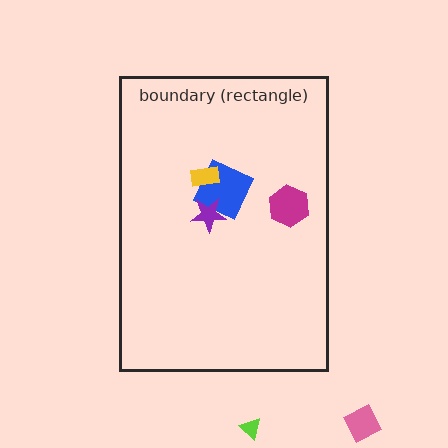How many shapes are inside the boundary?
4 inside, 2 outside.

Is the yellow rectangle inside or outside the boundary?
Inside.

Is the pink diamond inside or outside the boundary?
Outside.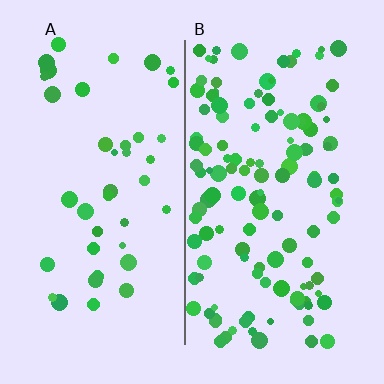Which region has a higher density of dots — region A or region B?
B (the right).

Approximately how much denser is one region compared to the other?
Approximately 3.1× — region B over region A.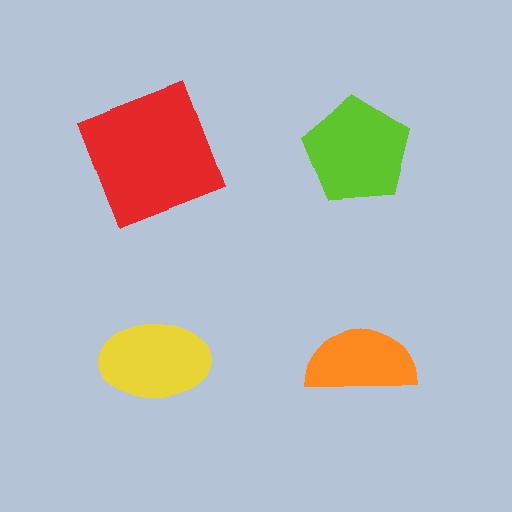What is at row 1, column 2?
A lime pentagon.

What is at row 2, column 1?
A yellow ellipse.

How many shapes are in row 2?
2 shapes.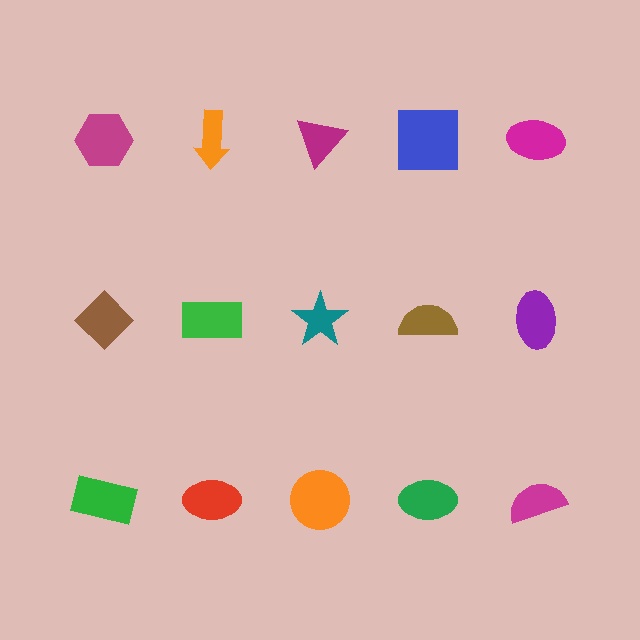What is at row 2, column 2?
A green rectangle.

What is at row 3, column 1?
A green rectangle.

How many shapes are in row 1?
5 shapes.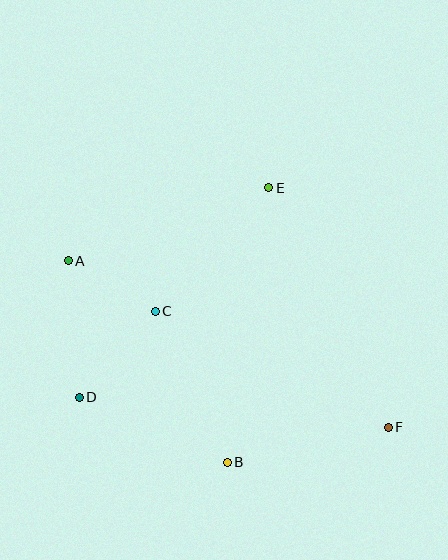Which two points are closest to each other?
Points A and C are closest to each other.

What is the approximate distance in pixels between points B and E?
The distance between B and E is approximately 278 pixels.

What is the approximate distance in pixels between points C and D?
The distance between C and D is approximately 115 pixels.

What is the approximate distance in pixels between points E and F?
The distance between E and F is approximately 268 pixels.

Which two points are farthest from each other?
Points A and F are farthest from each other.